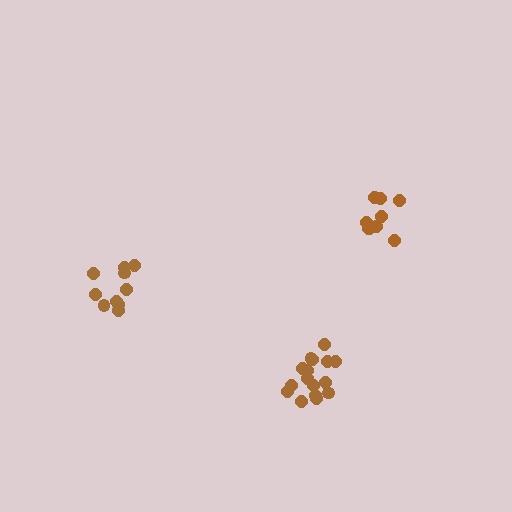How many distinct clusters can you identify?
There are 3 distinct clusters.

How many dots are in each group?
Group 1: 10 dots, Group 2: 10 dots, Group 3: 16 dots (36 total).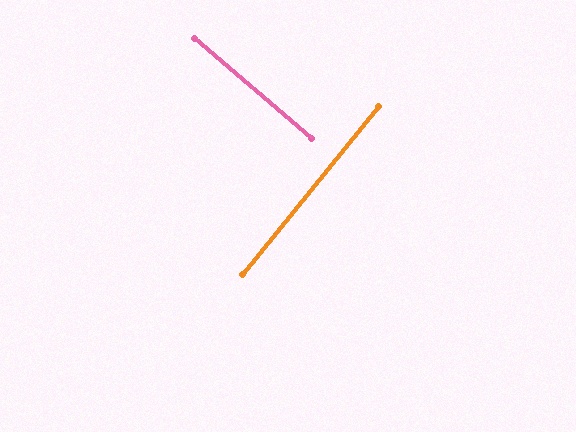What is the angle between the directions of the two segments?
Approximately 89 degrees.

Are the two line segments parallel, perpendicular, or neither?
Perpendicular — they meet at approximately 89°.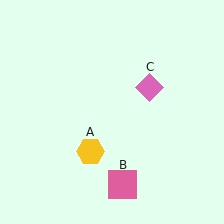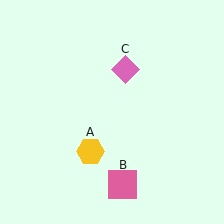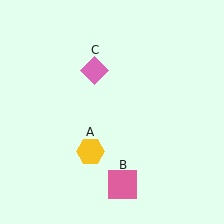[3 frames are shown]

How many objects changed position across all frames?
1 object changed position: pink diamond (object C).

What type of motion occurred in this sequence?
The pink diamond (object C) rotated counterclockwise around the center of the scene.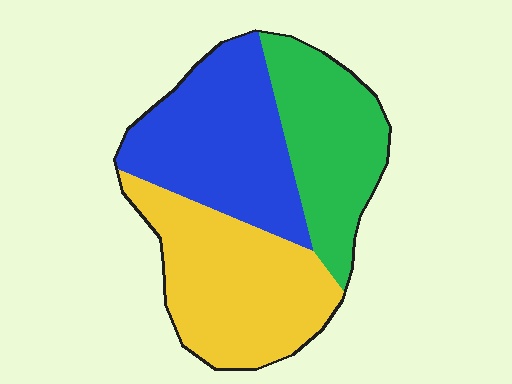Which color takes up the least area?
Green, at roughly 30%.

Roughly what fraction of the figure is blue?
Blue covers about 35% of the figure.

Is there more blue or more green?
Blue.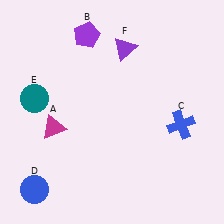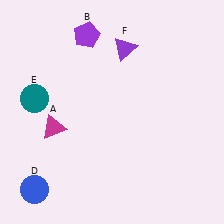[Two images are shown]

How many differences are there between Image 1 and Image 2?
There is 1 difference between the two images.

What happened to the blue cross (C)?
The blue cross (C) was removed in Image 2. It was in the bottom-right area of Image 1.